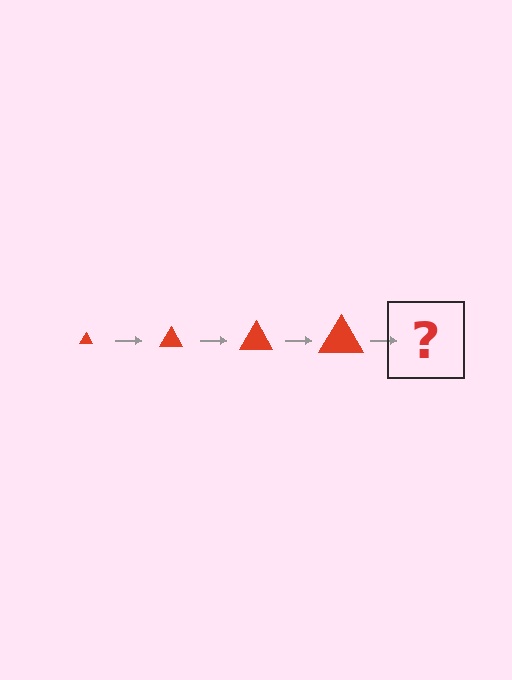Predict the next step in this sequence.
The next step is a red triangle, larger than the previous one.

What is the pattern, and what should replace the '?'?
The pattern is that the triangle gets progressively larger each step. The '?' should be a red triangle, larger than the previous one.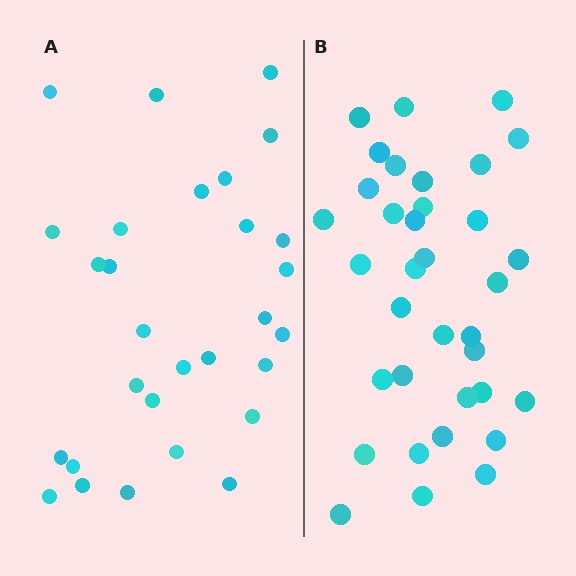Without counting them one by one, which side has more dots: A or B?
Region B (the right region) has more dots.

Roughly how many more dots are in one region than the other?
Region B has about 6 more dots than region A.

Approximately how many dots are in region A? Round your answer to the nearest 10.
About 30 dots. (The exact count is 29, which rounds to 30.)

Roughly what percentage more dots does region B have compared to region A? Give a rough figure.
About 20% more.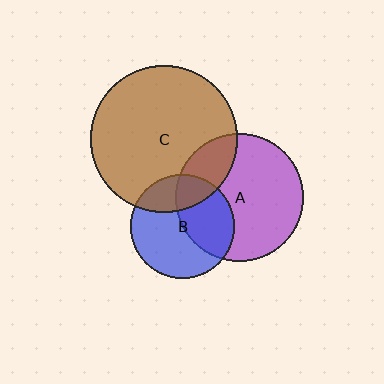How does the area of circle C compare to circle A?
Approximately 1.3 times.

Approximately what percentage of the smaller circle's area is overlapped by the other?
Approximately 20%.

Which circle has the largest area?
Circle C (brown).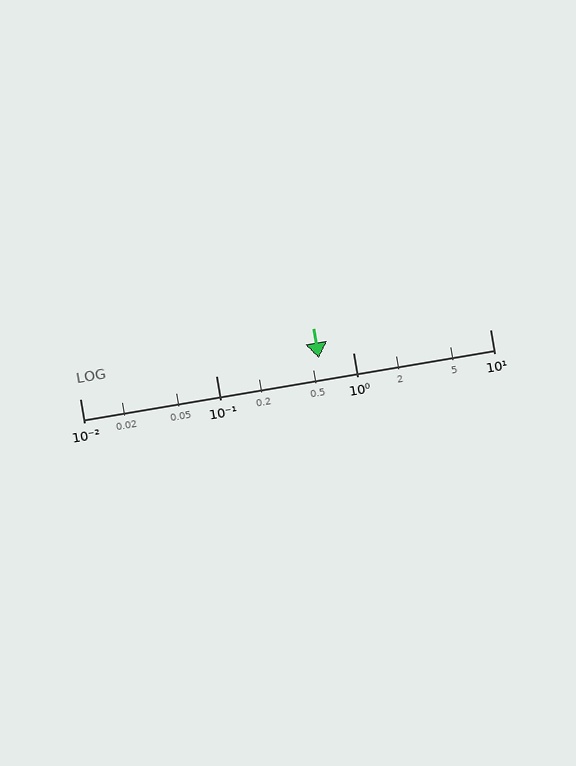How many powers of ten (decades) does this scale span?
The scale spans 3 decades, from 0.01 to 10.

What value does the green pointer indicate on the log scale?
The pointer indicates approximately 0.56.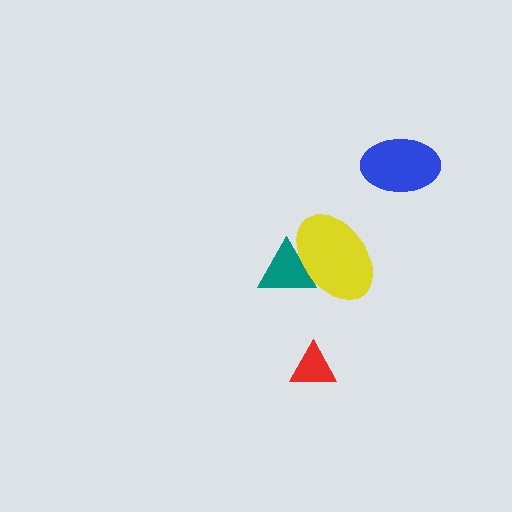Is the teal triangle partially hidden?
Yes, it is partially covered by another shape.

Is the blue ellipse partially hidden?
No, no other shape covers it.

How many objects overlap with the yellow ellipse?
1 object overlaps with the yellow ellipse.